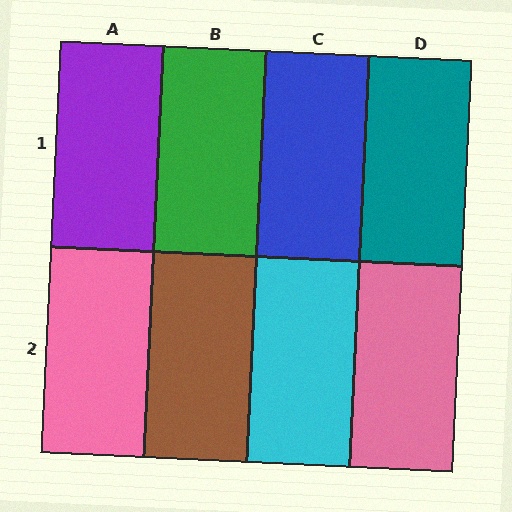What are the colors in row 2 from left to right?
Pink, brown, cyan, pink.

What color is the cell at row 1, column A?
Purple.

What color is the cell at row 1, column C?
Blue.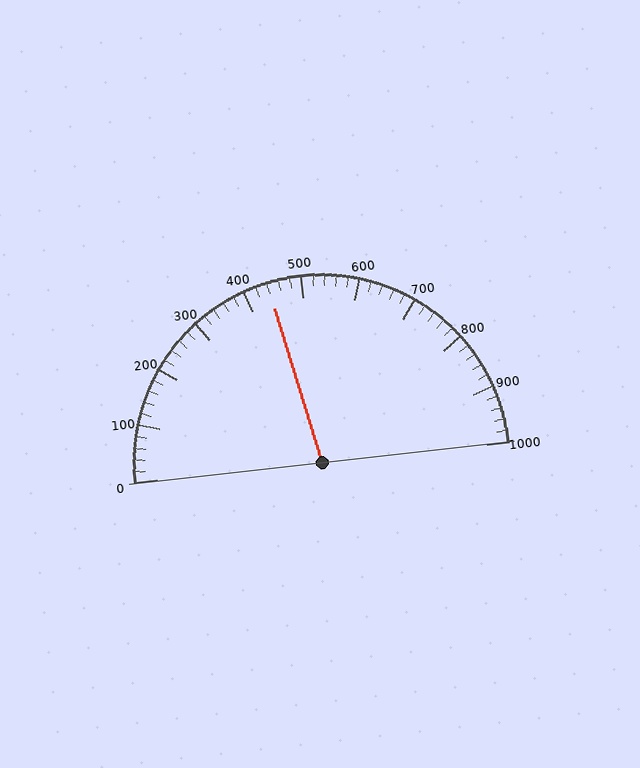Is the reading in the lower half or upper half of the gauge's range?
The reading is in the lower half of the range (0 to 1000).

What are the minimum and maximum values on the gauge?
The gauge ranges from 0 to 1000.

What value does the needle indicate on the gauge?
The needle indicates approximately 440.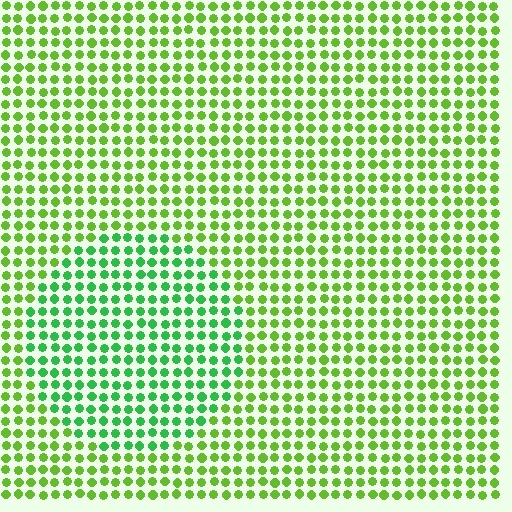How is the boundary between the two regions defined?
The boundary is defined purely by a slight shift in hue (about 34 degrees). Spacing, size, and orientation are identical on both sides.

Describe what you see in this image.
The image is filled with small lime elements in a uniform arrangement. A circle-shaped region is visible where the elements are tinted to a slightly different hue, forming a subtle color boundary.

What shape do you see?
I see a circle.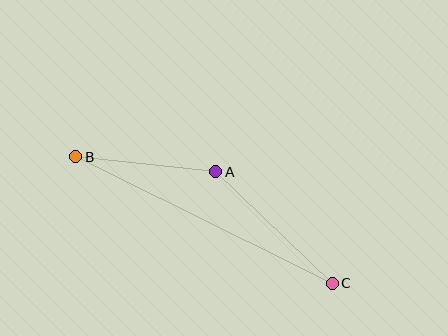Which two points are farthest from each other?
Points B and C are farthest from each other.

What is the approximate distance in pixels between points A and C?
The distance between A and C is approximately 161 pixels.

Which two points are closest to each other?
Points A and B are closest to each other.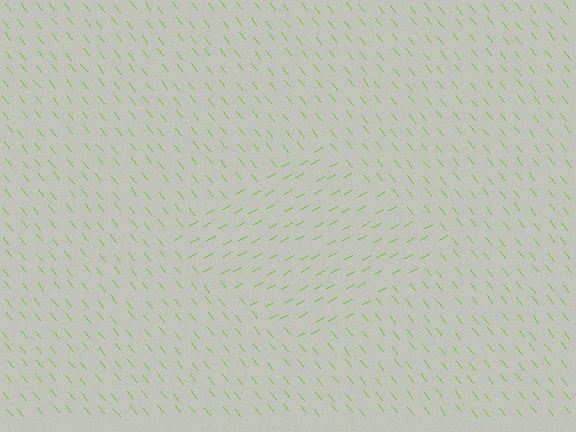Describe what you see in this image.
The image is filled with small lime line segments. A diamond region in the image has lines oriented differently from the surrounding lines, creating a visible texture boundary.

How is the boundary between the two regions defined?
The boundary is defined purely by a change in line orientation (approximately 79 degrees difference). All lines are the same color and thickness.